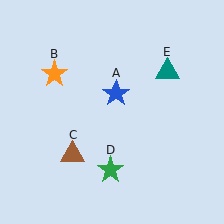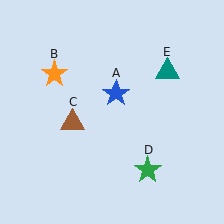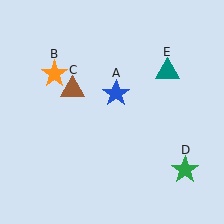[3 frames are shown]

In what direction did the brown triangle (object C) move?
The brown triangle (object C) moved up.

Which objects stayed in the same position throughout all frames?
Blue star (object A) and orange star (object B) and teal triangle (object E) remained stationary.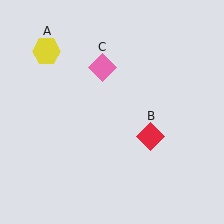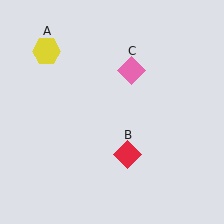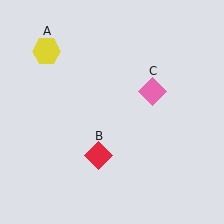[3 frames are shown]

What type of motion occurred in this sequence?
The red diamond (object B), pink diamond (object C) rotated clockwise around the center of the scene.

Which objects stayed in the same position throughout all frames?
Yellow hexagon (object A) remained stationary.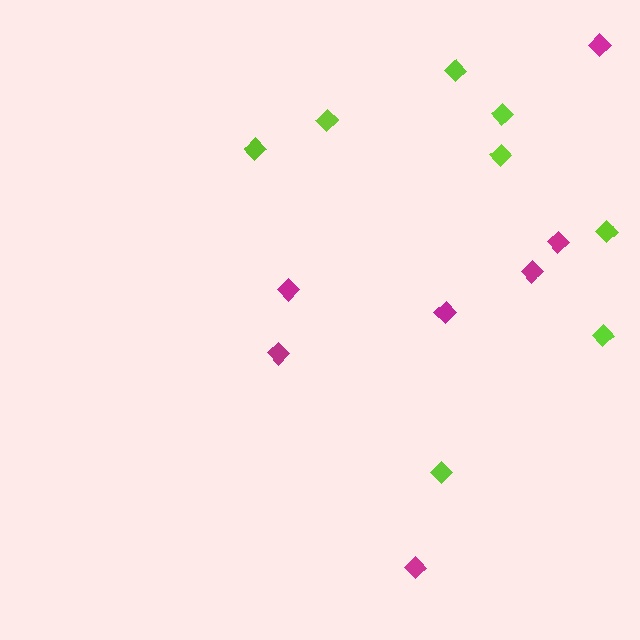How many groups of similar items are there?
There are 2 groups: one group of magenta diamonds (7) and one group of lime diamonds (8).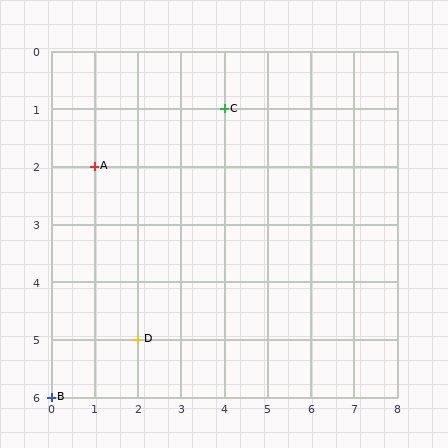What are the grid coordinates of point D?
Point D is at grid coordinates (2, 5).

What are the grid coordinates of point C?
Point C is at grid coordinates (4, 1).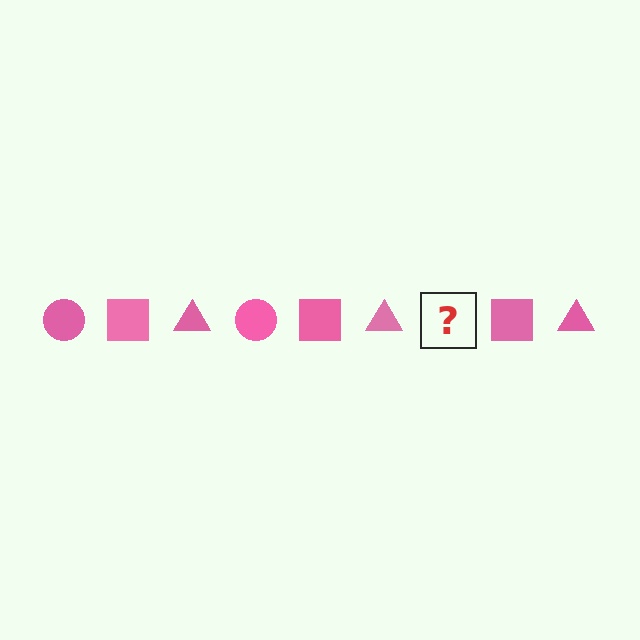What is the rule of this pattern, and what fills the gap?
The rule is that the pattern cycles through circle, square, triangle shapes in pink. The gap should be filled with a pink circle.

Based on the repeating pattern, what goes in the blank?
The blank should be a pink circle.